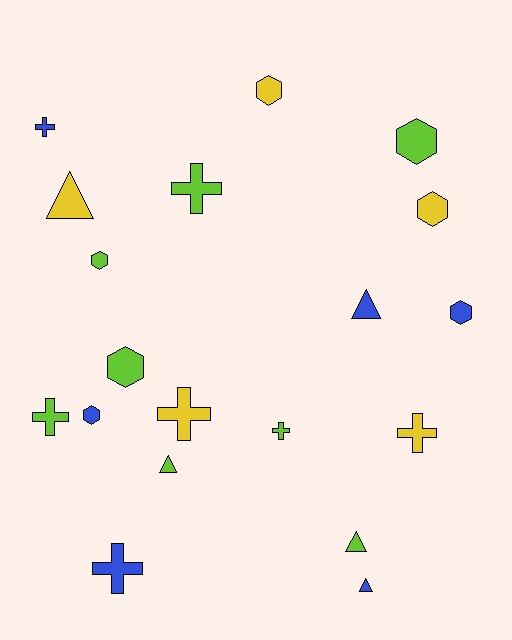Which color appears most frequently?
Lime, with 8 objects.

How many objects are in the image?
There are 19 objects.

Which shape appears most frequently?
Hexagon, with 7 objects.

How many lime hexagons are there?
There are 3 lime hexagons.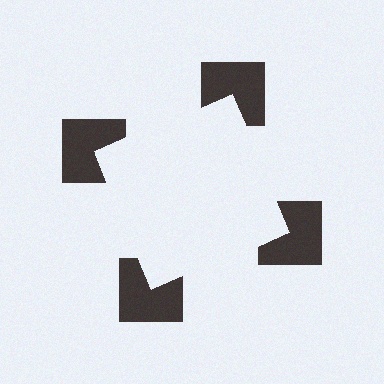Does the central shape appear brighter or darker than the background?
It typically appears slightly brighter than the background, even though no actual brightness change is drawn.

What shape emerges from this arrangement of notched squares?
An illusory square — its edges are inferred from the aligned wedge cuts in the notched squares, not physically drawn.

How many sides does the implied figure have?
4 sides.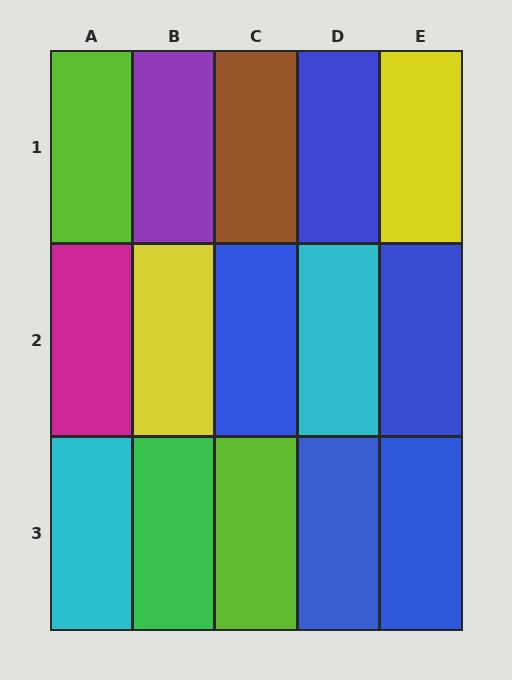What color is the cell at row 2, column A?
Magenta.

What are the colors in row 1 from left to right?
Lime, purple, brown, blue, yellow.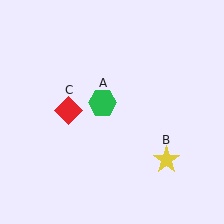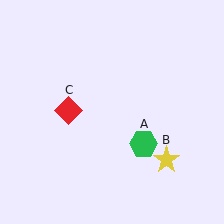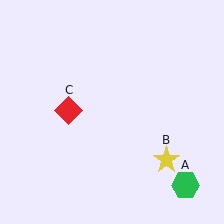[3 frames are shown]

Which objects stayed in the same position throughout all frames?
Yellow star (object B) and red diamond (object C) remained stationary.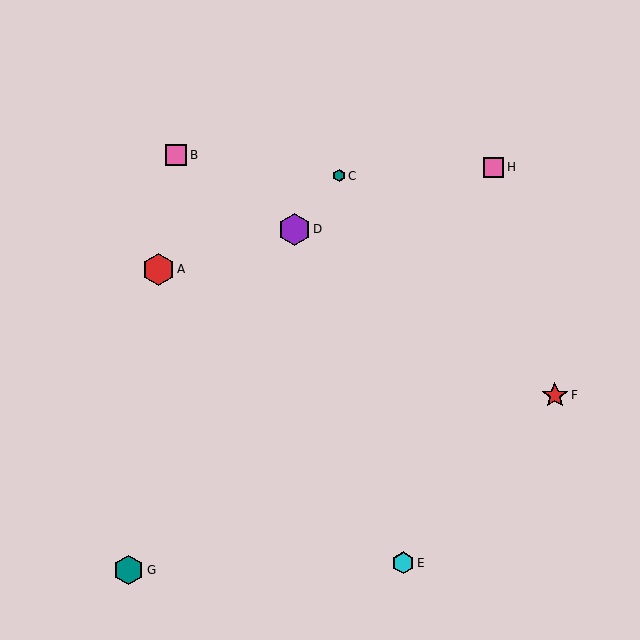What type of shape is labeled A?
Shape A is a red hexagon.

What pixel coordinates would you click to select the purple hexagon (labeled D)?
Click at (294, 229) to select the purple hexagon D.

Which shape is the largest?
The red hexagon (labeled A) is the largest.